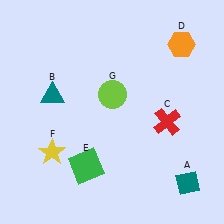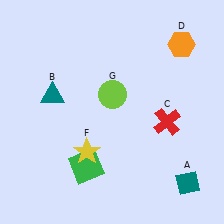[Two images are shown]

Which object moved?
The yellow star (F) moved right.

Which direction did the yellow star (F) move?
The yellow star (F) moved right.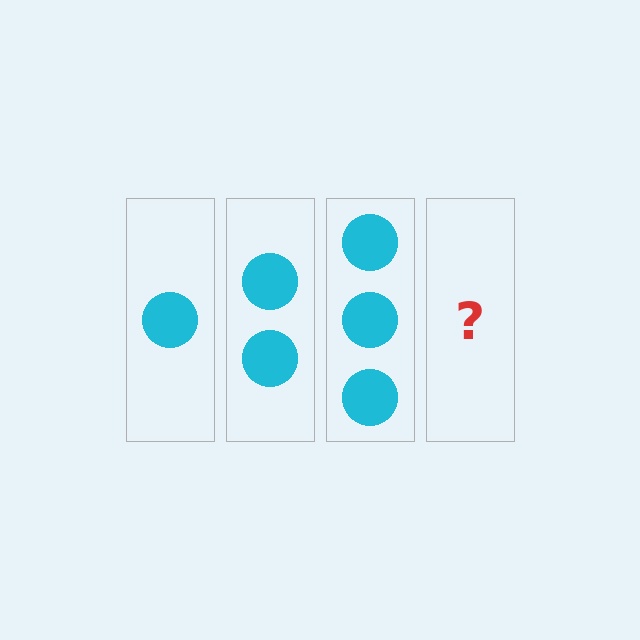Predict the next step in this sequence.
The next step is 4 circles.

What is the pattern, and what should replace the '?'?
The pattern is that each step adds one more circle. The '?' should be 4 circles.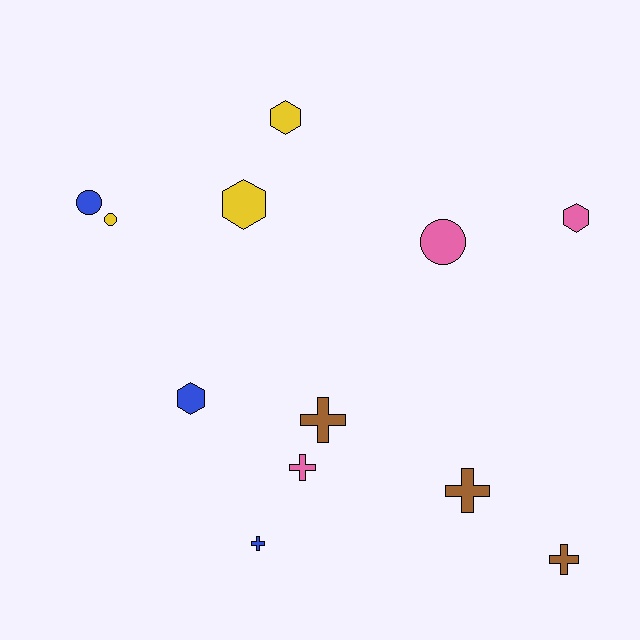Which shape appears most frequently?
Cross, with 5 objects.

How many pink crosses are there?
There is 1 pink cross.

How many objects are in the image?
There are 12 objects.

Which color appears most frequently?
Pink, with 3 objects.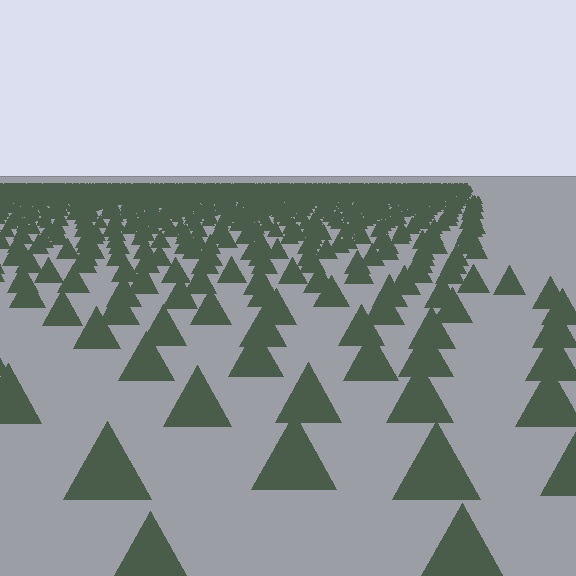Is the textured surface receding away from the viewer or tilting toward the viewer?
The surface is receding away from the viewer. Texture elements get smaller and denser toward the top.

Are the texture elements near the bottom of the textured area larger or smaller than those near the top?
Larger. Near the bottom, elements are closer to the viewer and appear at a bigger on-screen size.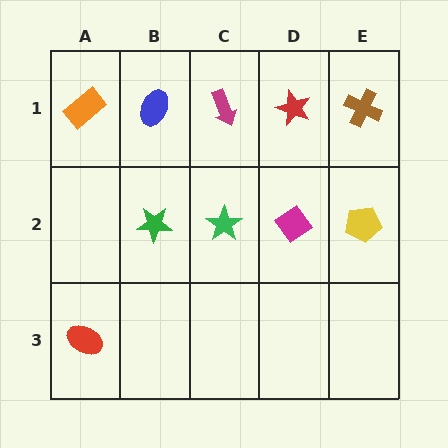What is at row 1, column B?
A blue ellipse.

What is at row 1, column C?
A magenta arrow.